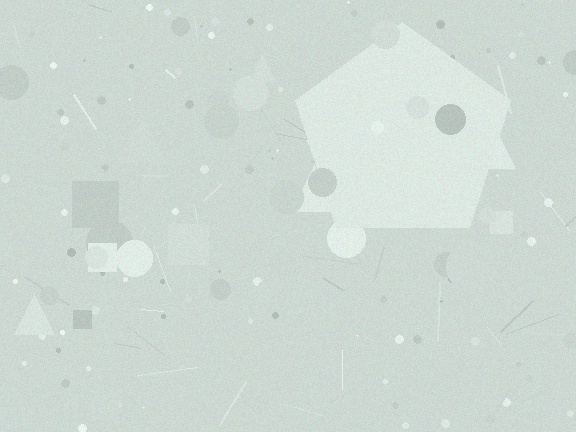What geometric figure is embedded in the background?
A pentagon is embedded in the background.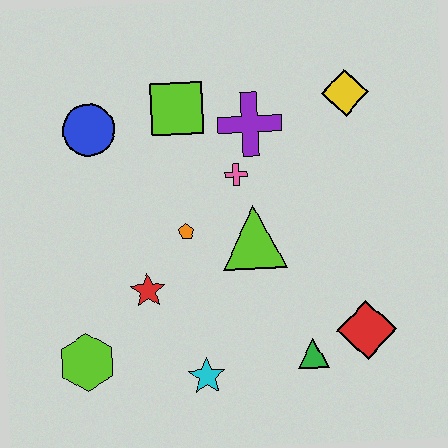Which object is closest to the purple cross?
The pink cross is closest to the purple cross.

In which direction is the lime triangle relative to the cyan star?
The lime triangle is above the cyan star.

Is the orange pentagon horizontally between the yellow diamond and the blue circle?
Yes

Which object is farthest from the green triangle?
The blue circle is farthest from the green triangle.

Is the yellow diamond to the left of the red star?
No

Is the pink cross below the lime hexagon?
No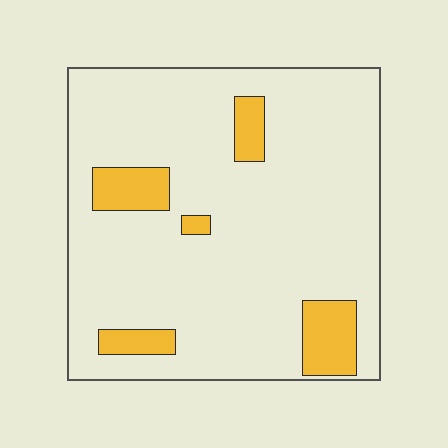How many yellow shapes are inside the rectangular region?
5.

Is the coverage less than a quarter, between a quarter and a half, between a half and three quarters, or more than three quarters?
Less than a quarter.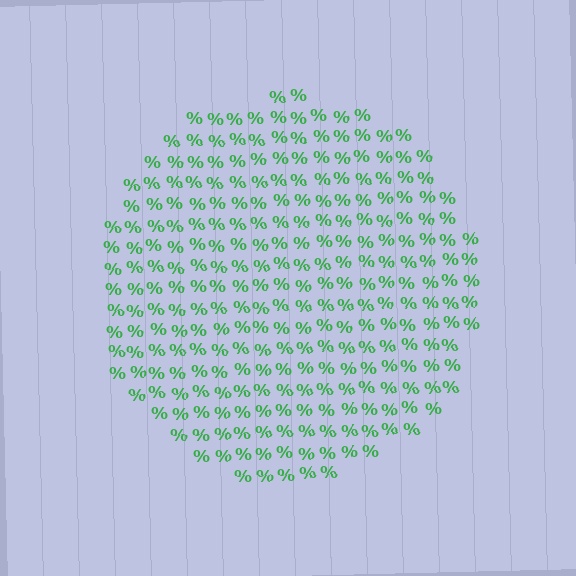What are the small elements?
The small elements are percent signs.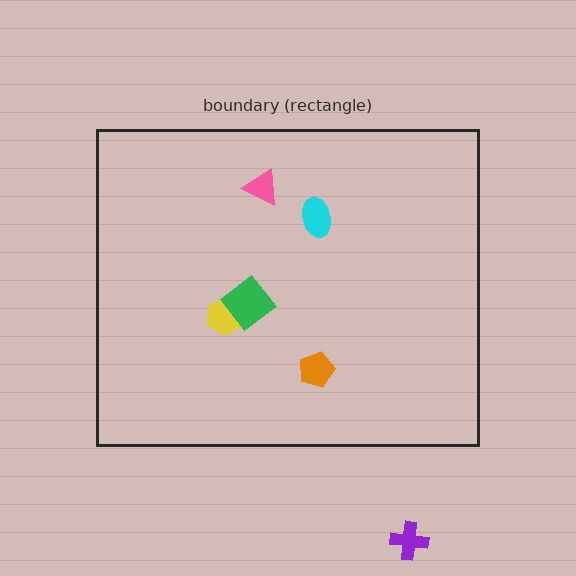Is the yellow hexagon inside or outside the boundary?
Inside.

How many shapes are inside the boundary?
5 inside, 1 outside.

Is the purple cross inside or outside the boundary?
Outside.